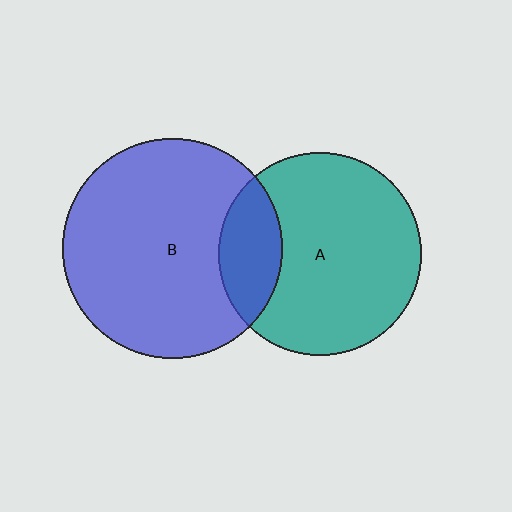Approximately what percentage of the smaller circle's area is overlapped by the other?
Approximately 20%.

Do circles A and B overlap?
Yes.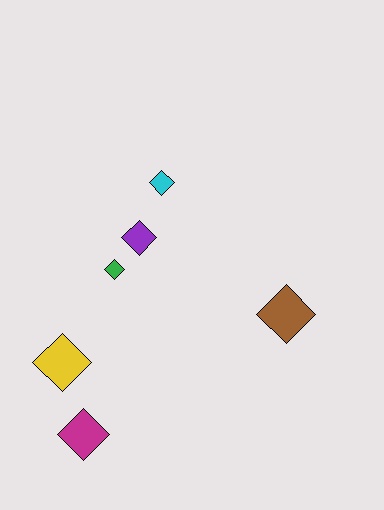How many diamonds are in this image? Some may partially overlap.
There are 6 diamonds.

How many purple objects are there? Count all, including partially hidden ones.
There is 1 purple object.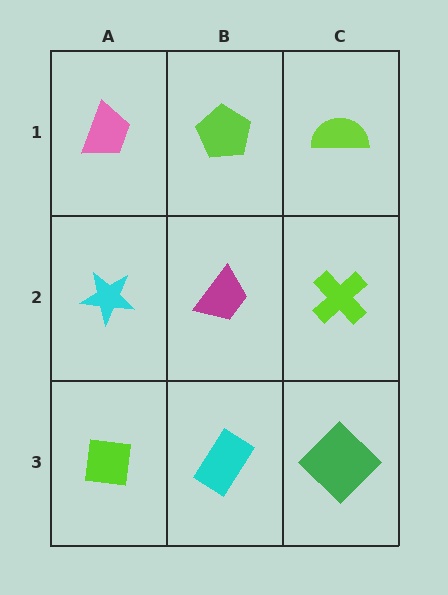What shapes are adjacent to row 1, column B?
A magenta trapezoid (row 2, column B), a pink trapezoid (row 1, column A), a lime semicircle (row 1, column C).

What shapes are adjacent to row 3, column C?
A lime cross (row 2, column C), a cyan rectangle (row 3, column B).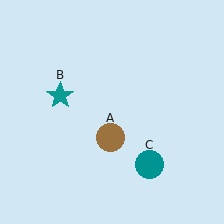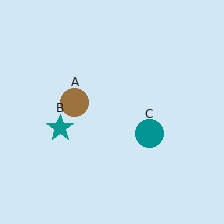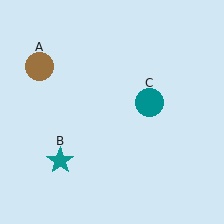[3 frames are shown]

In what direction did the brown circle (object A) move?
The brown circle (object A) moved up and to the left.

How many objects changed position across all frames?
3 objects changed position: brown circle (object A), teal star (object B), teal circle (object C).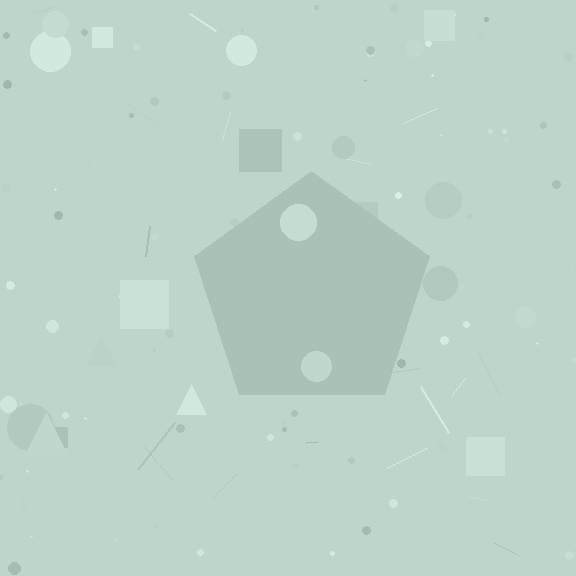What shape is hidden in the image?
A pentagon is hidden in the image.